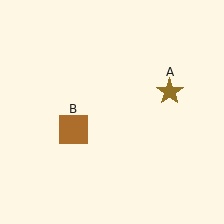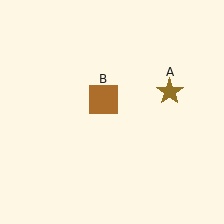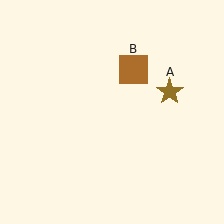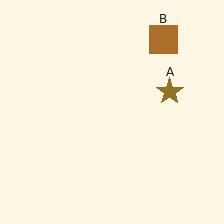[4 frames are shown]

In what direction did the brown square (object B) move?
The brown square (object B) moved up and to the right.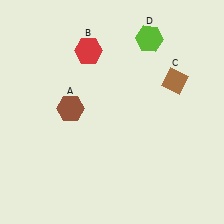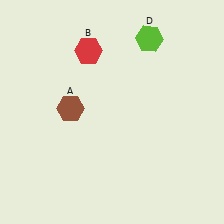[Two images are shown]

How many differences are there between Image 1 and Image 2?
There is 1 difference between the two images.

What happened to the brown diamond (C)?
The brown diamond (C) was removed in Image 2. It was in the top-right area of Image 1.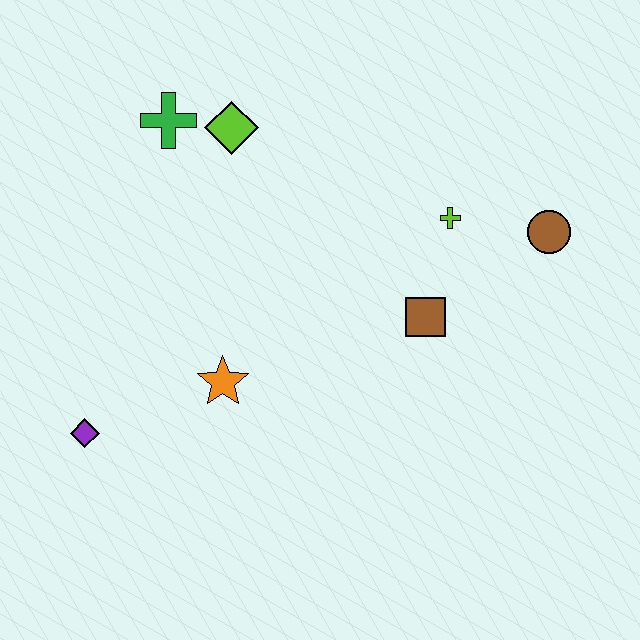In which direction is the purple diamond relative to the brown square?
The purple diamond is to the left of the brown square.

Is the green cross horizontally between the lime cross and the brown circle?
No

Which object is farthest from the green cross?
The brown circle is farthest from the green cross.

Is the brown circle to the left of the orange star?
No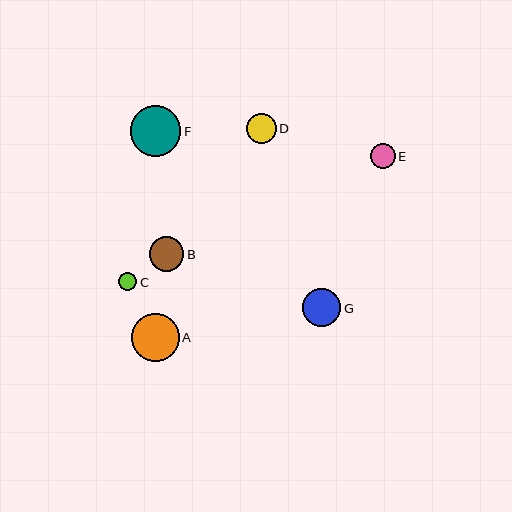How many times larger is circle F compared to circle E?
Circle F is approximately 2.1 times the size of circle E.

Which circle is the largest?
Circle F is the largest with a size of approximately 50 pixels.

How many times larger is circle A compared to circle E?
Circle A is approximately 2.0 times the size of circle E.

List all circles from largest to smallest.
From largest to smallest: F, A, G, B, D, E, C.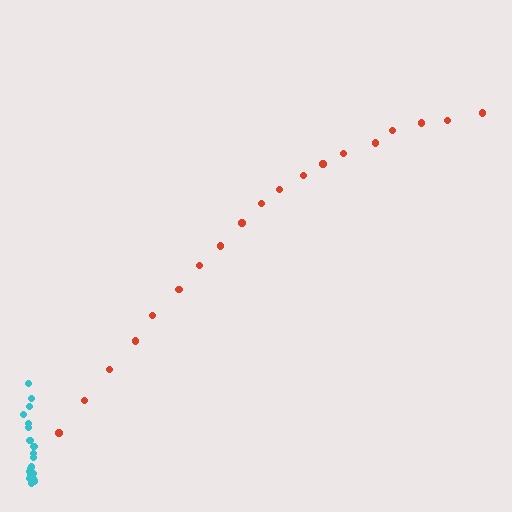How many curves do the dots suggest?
There are 2 distinct paths.